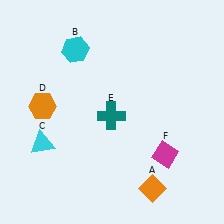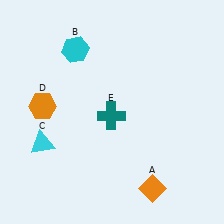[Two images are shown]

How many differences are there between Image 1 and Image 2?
There is 1 difference between the two images.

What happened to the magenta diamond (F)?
The magenta diamond (F) was removed in Image 2. It was in the bottom-right area of Image 1.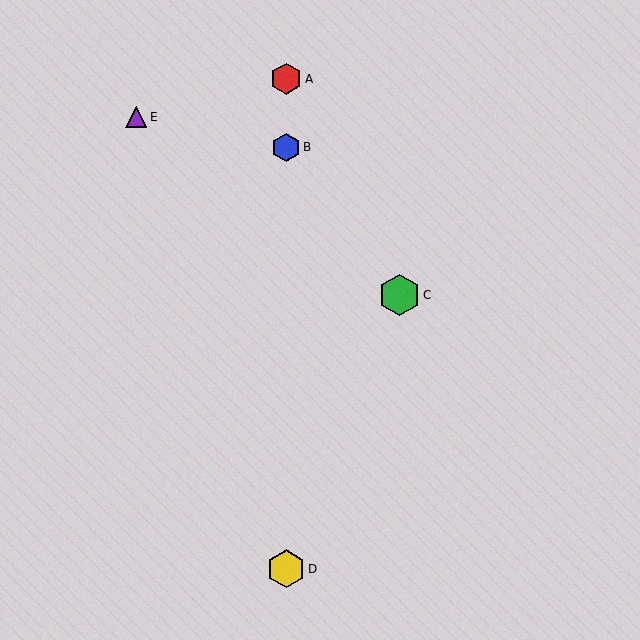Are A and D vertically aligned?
Yes, both are at x≈286.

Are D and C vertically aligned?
No, D is at x≈286 and C is at x≈400.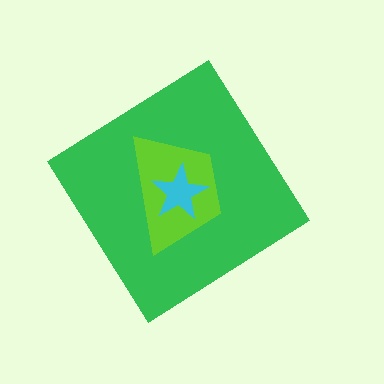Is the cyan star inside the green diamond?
Yes.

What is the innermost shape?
The cyan star.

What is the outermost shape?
The green diamond.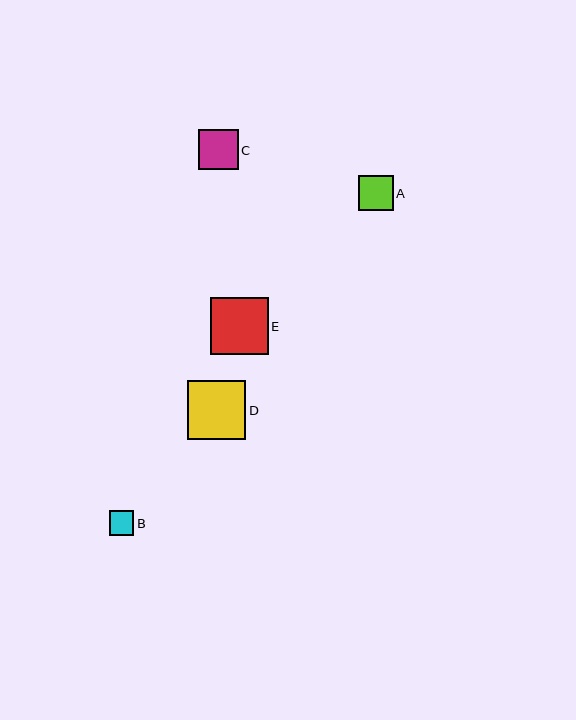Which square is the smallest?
Square B is the smallest with a size of approximately 24 pixels.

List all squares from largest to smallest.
From largest to smallest: D, E, C, A, B.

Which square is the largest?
Square D is the largest with a size of approximately 59 pixels.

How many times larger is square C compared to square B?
Square C is approximately 1.6 times the size of square B.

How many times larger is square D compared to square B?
Square D is approximately 2.4 times the size of square B.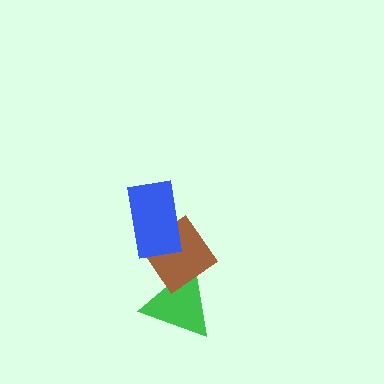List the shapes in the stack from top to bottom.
From top to bottom: the blue rectangle, the brown diamond, the green triangle.